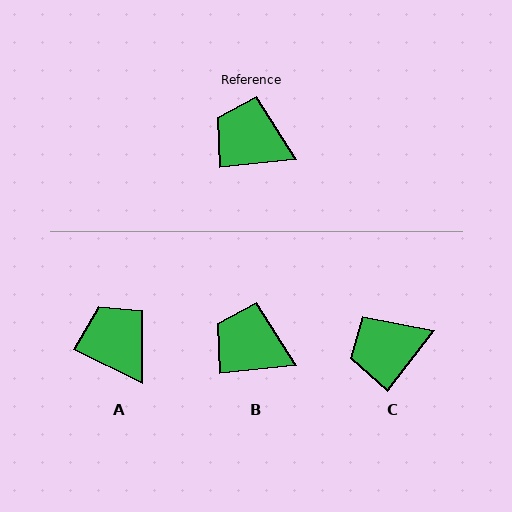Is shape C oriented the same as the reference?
No, it is off by about 47 degrees.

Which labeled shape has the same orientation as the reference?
B.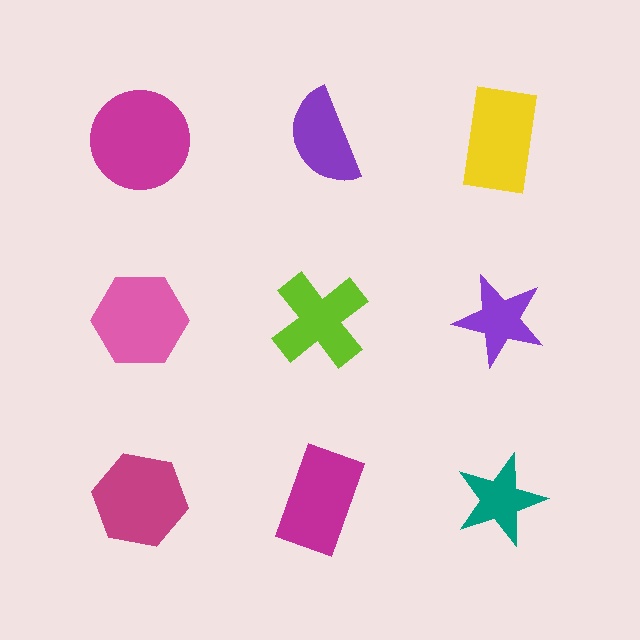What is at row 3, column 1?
A magenta hexagon.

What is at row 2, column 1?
A pink hexagon.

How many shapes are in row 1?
3 shapes.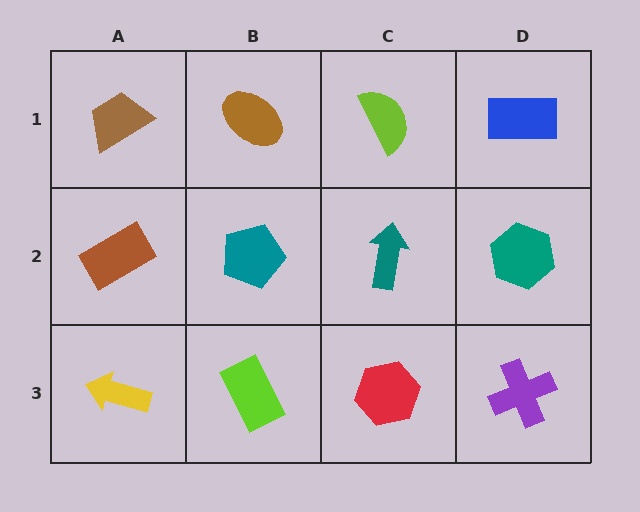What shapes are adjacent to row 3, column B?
A teal pentagon (row 2, column B), a yellow arrow (row 3, column A), a red hexagon (row 3, column C).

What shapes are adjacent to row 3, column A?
A brown rectangle (row 2, column A), a lime rectangle (row 3, column B).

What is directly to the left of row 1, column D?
A lime semicircle.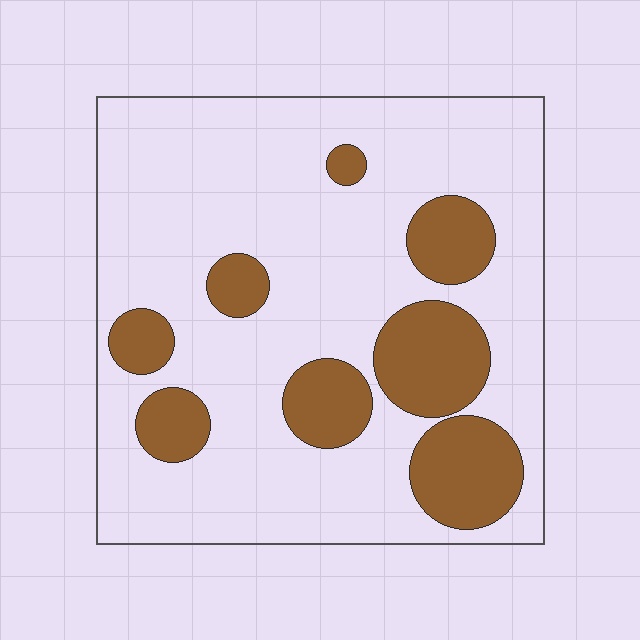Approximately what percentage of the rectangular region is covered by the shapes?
Approximately 25%.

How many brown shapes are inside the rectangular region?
8.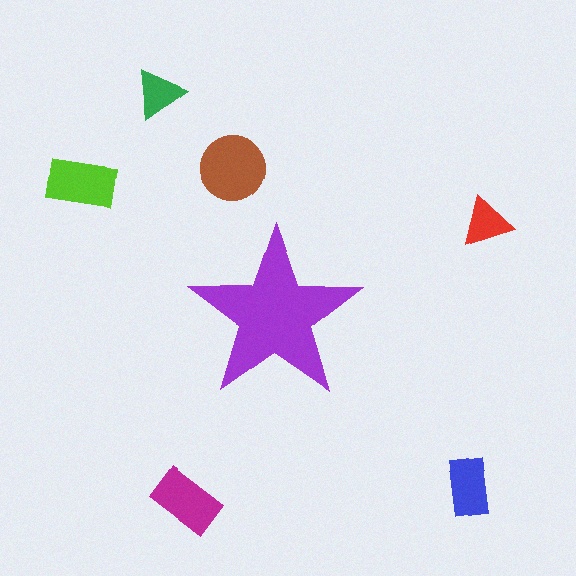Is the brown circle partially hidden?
No, the brown circle is fully visible.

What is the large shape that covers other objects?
A purple star.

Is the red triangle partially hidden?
No, the red triangle is fully visible.